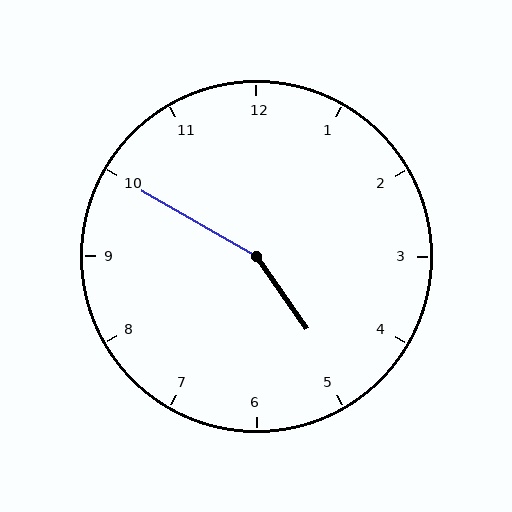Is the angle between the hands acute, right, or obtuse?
It is obtuse.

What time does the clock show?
4:50.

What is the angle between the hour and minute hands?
Approximately 155 degrees.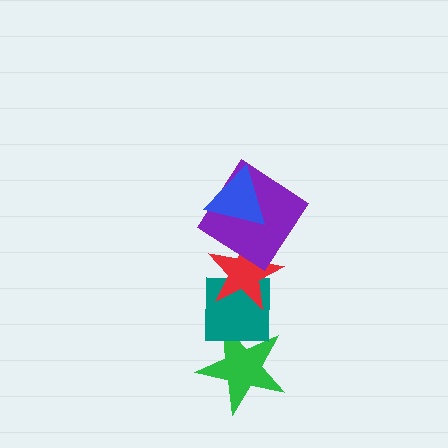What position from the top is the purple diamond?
The purple diamond is 2nd from the top.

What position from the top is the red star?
The red star is 3rd from the top.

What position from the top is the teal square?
The teal square is 4th from the top.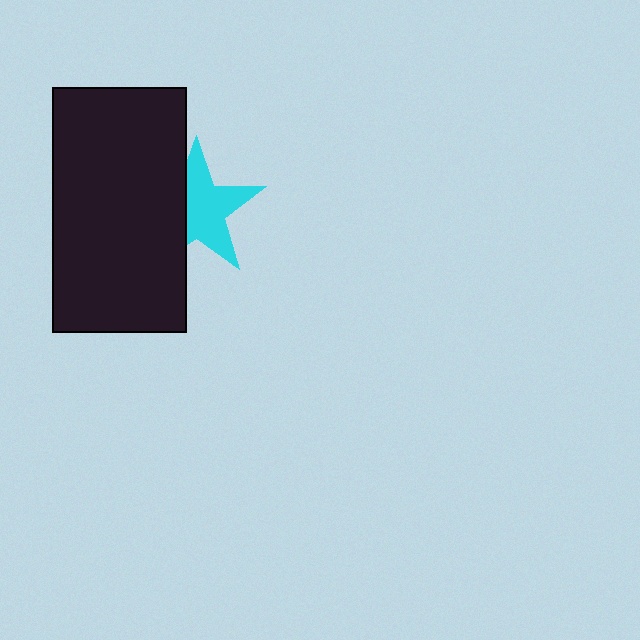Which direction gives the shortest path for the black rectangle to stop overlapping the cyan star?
Moving left gives the shortest separation.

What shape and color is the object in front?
The object in front is a black rectangle.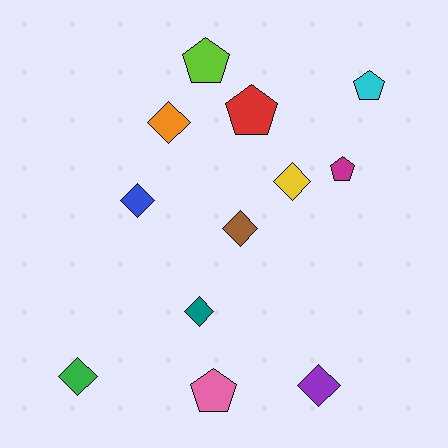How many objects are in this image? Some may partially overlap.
There are 12 objects.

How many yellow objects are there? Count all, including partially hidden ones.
There is 1 yellow object.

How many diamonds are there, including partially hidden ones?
There are 7 diamonds.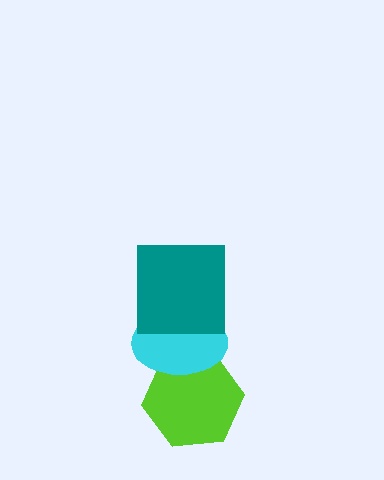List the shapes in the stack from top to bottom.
From top to bottom: the teal square, the cyan ellipse, the lime hexagon.